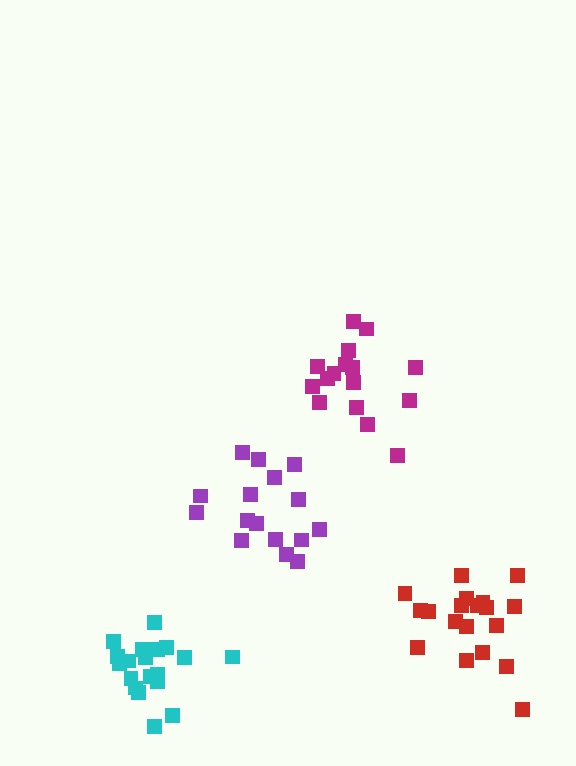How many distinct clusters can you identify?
There are 4 distinct clusters.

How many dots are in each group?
Group 1: 16 dots, Group 2: 19 dots, Group 3: 16 dots, Group 4: 19 dots (70 total).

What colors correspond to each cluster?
The clusters are colored: magenta, red, purple, cyan.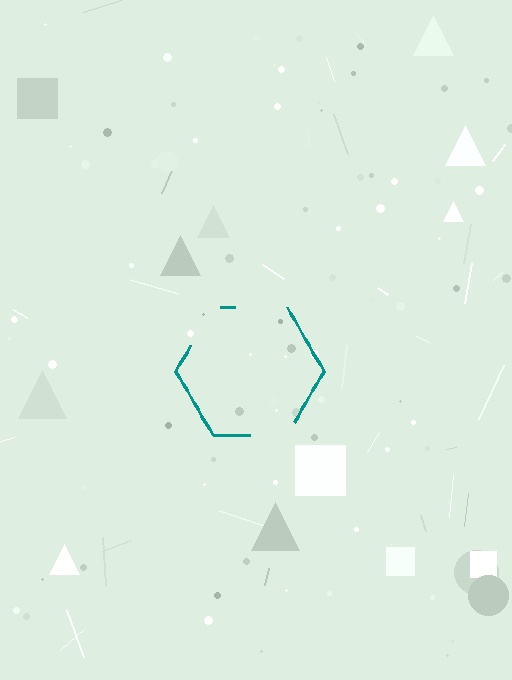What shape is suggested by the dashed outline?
The dashed outline suggests a hexagon.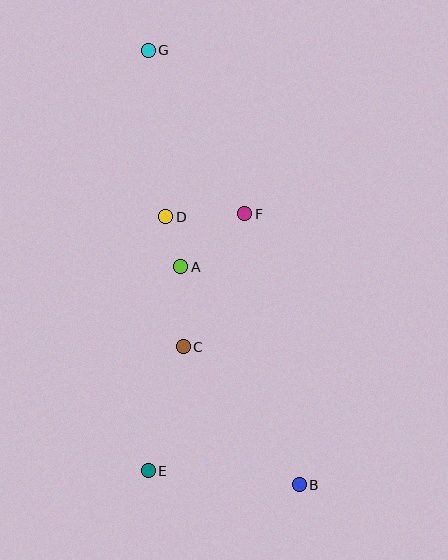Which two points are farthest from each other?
Points B and G are farthest from each other.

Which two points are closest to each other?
Points A and D are closest to each other.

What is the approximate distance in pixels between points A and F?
The distance between A and F is approximately 83 pixels.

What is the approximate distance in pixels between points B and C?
The distance between B and C is approximately 180 pixels.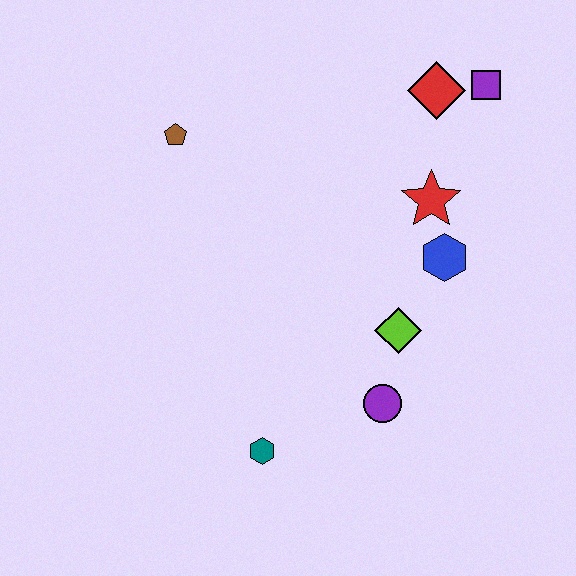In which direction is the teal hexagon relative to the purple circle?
The teal hexagon is to the left of the purple circle.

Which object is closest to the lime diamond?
The purple circle is closest to the lime diamond.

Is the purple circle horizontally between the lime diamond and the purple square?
No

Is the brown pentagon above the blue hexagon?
Yes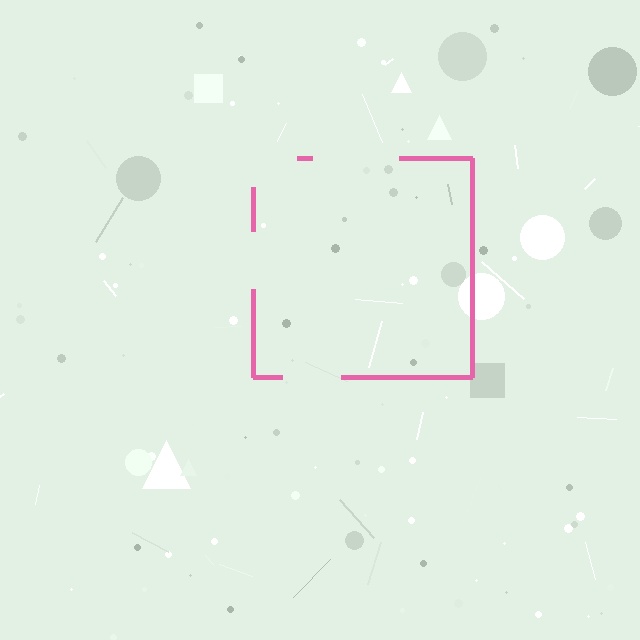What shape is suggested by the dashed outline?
The dashed outline suggests a square.